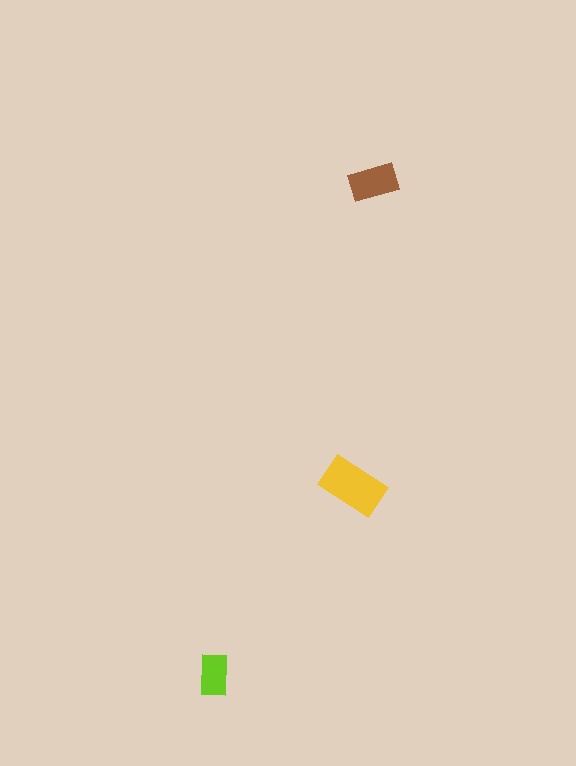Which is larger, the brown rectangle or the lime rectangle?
The brown one.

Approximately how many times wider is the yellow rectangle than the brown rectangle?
About 1.5 times wider.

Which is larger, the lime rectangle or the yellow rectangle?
The yellow one.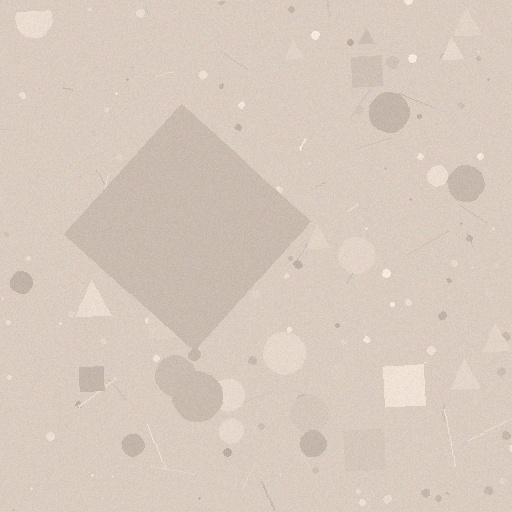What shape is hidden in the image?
A diamond is hidden in the image.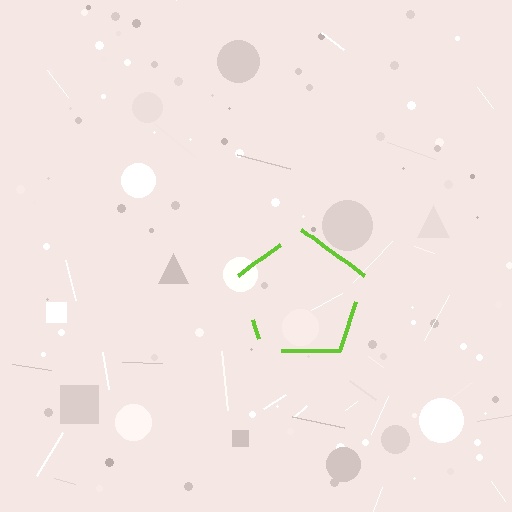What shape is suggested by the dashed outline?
The dashed outline suggests a pentagon.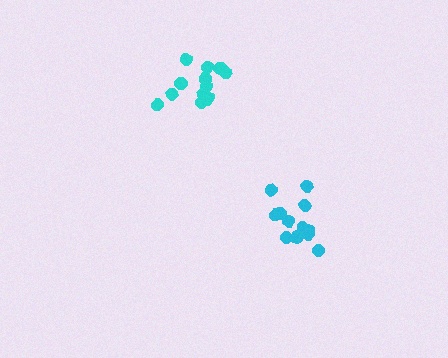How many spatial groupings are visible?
There are 2 spatial groupings.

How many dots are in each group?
Group 1: 14 dots, Group 2: 12 dots (26 total).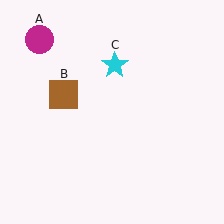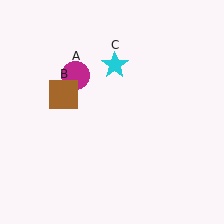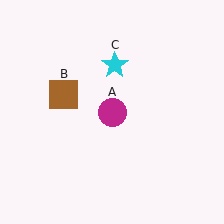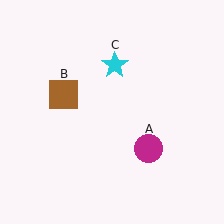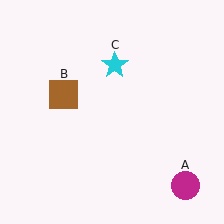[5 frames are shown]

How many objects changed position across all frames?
1 object changed position: magenta circle (object A).